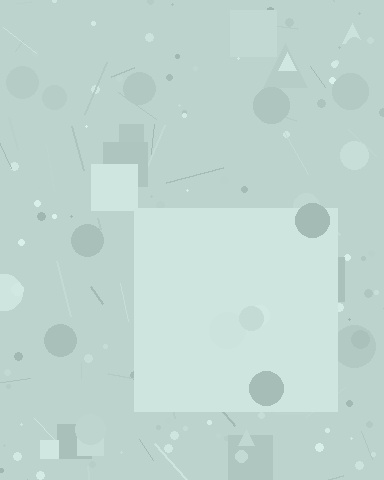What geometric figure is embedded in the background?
A square is embedded in the background.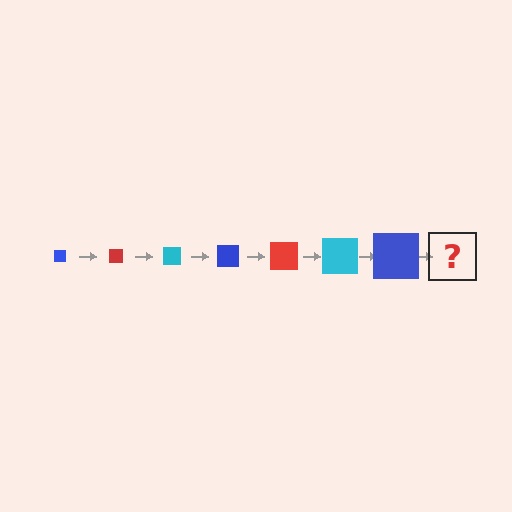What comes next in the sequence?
The next element should be a red square, larger than the previous one.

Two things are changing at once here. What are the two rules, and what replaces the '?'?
The two rules are that the square grows larger each step and the color cycles through blue, red, and cyan. The '?' should be a red square, larger than the previous one.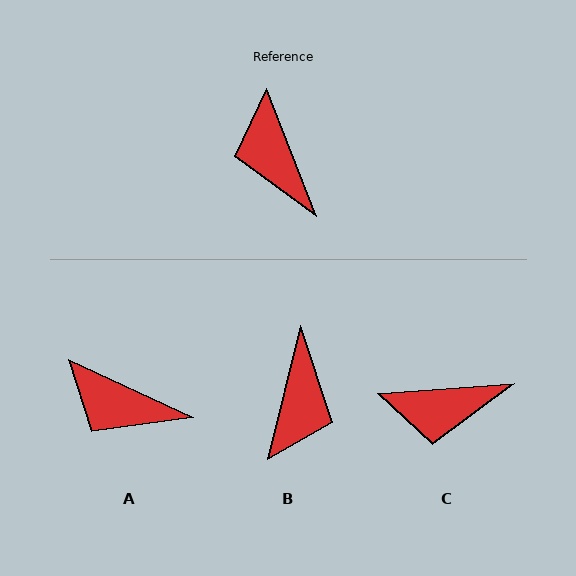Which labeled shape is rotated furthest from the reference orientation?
B, about 144 degrees away.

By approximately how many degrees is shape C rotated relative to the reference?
Approximately 73 degrees counter-clockwise.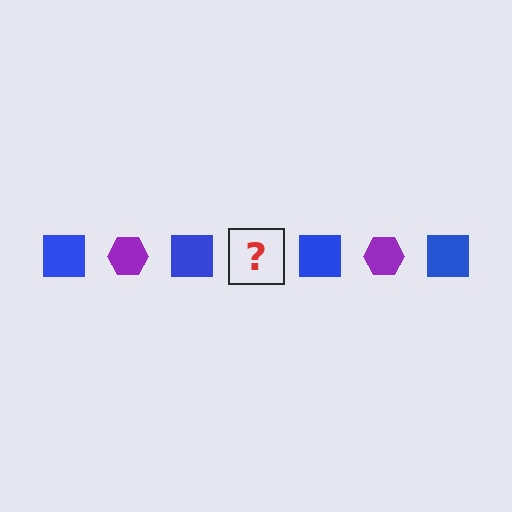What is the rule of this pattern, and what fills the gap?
The rule is that the pattern alternates between blue square and purple hexagon. The gap should be filled with a purple hexagon.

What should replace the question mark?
The question mark should be replaced with a purple hexagon.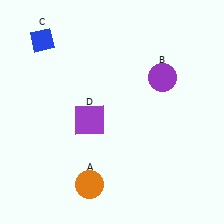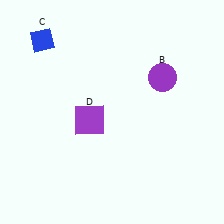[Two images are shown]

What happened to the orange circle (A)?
The orange circle (A) was removed in Image 2. It was in the bottom-left area of Image 1.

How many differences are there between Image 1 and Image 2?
There is 1 difference between the two images.